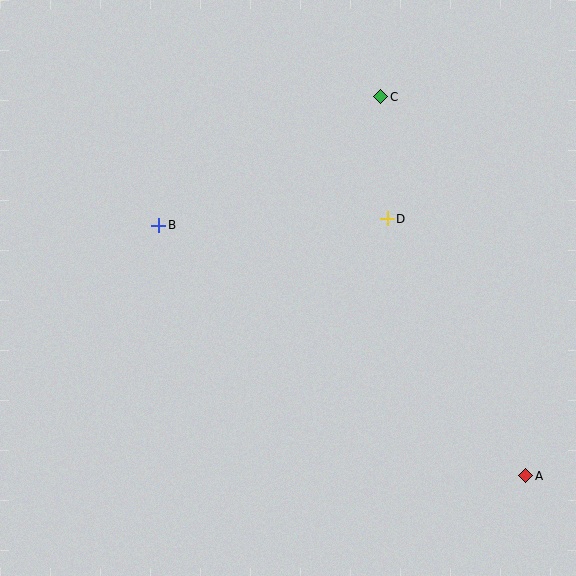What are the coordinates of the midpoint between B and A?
The midpoint between B and A is at (342, 351).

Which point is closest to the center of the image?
Point D at (387, 219) is closest to the center.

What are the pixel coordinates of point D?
Point D is at (387, 219).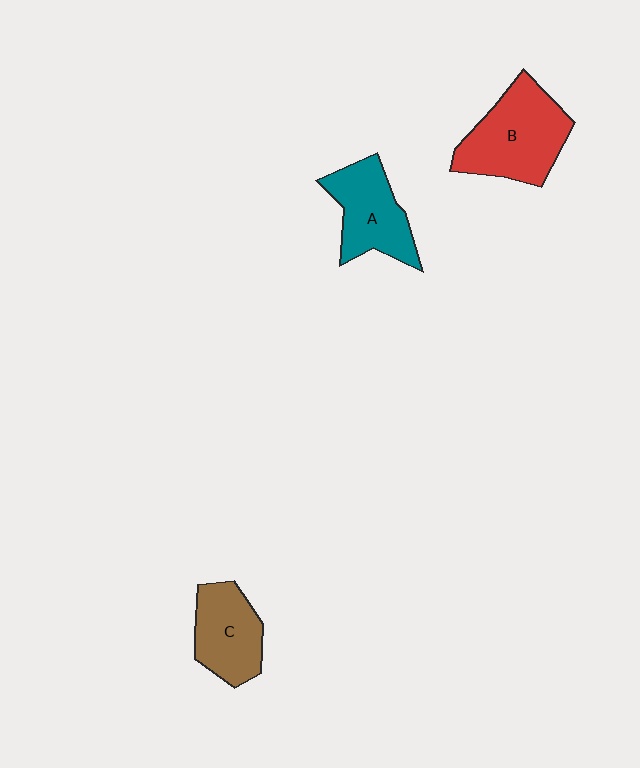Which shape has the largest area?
Shape B (red).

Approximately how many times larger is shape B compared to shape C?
Approximately 1.4 times.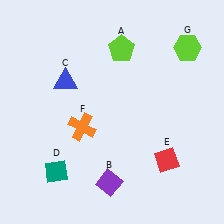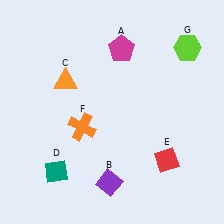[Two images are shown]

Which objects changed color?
A changed from lime to magenta. C changed from blue to orange.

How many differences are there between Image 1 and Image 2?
There are 2 differences between the two images.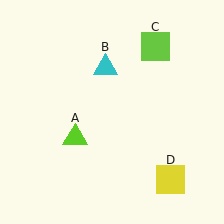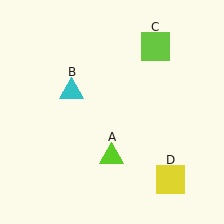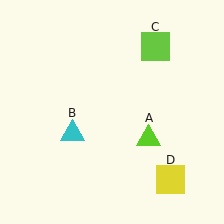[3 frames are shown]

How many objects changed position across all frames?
2 objects changed position: lime triangle (object A), cyan triangle (object B).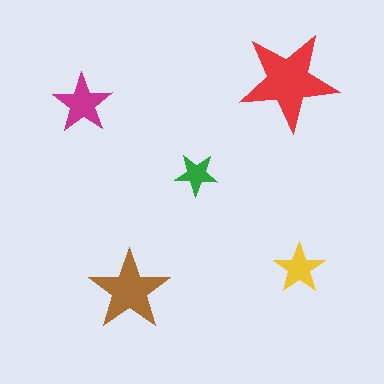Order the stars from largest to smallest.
the red one, the brown one, the magenta one, the yellow one, the green one.